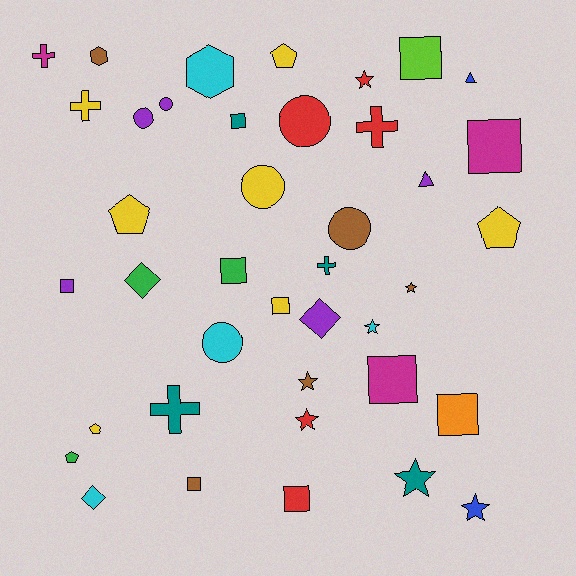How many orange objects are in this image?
There is 1 orange object.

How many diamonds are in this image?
There are 3 diamonds.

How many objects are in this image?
There are 40 objects.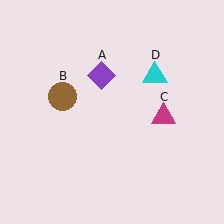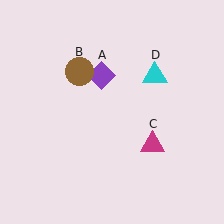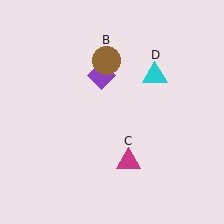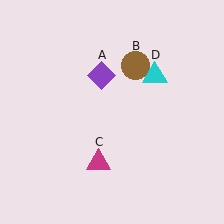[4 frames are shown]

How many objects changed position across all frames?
2 objects changed position: brown circle (object B), magenta triangle (object C).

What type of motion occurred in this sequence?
The brown circle (object B), magenta triangle (object C) rotated clockwise around the center of the scene.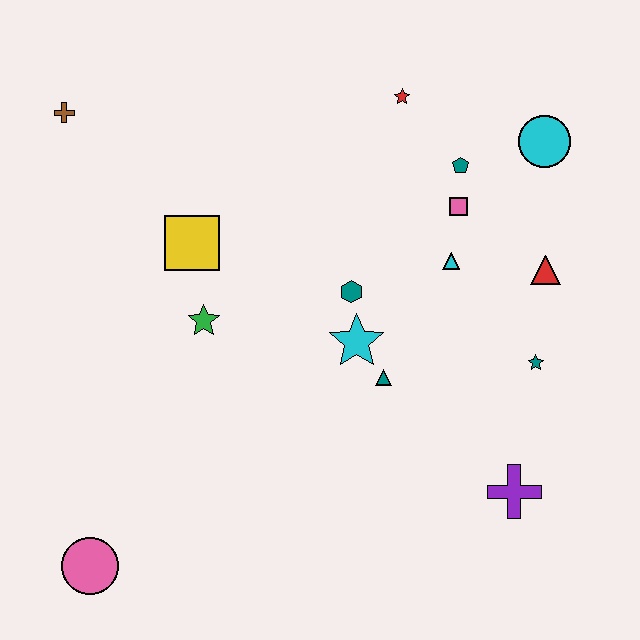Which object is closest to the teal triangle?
The cyan star is closest to the teal triangle.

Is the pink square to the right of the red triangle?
No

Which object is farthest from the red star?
The pink circle is farthest from the red star.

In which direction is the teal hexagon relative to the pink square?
The teal hexagon is to the left of the pink square.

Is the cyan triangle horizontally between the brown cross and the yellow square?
No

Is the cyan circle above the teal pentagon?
Yes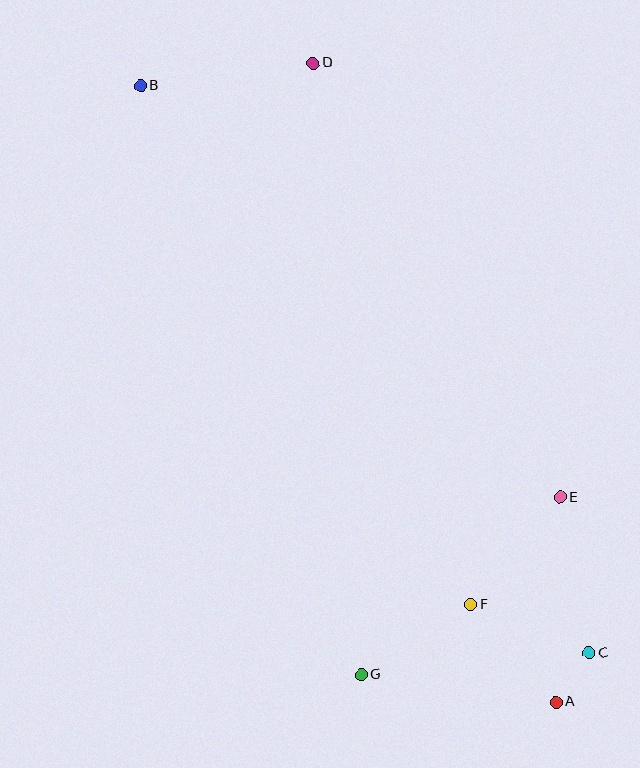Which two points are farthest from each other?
Points A and B are farthest from each other.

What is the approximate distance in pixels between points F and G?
The distance between F and G is approximately 129 pixels.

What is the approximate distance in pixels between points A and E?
The distance between A and E is approximately 205 pixels.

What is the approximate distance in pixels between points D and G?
The distance between D and G is approximately 613 pixels.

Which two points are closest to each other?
Points A and C are closest to each other.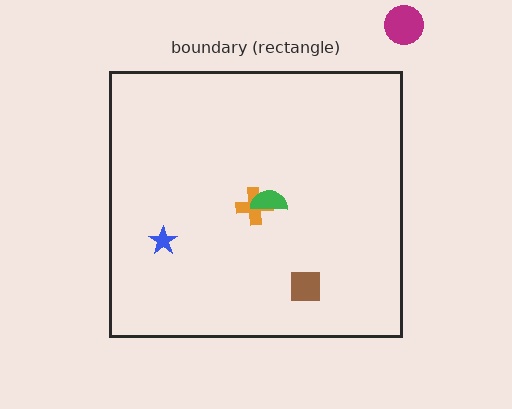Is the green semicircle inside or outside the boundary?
Inside.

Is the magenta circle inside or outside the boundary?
Outside.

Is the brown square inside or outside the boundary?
Inside.